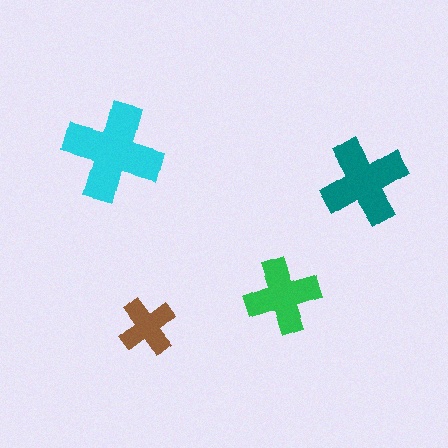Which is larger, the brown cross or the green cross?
The green one.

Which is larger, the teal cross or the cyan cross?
The cyan one.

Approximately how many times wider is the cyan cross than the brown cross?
About 1.5 times wider.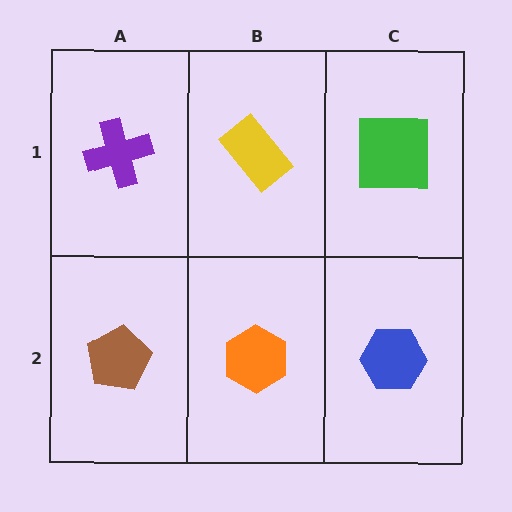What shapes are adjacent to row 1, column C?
A blue hexagon (row 2, column C), a yellow rectangle (row 1, column B).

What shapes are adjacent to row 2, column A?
A purple cross (row 1, column A), an orange hexagon (row 2, column B).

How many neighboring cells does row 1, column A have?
2.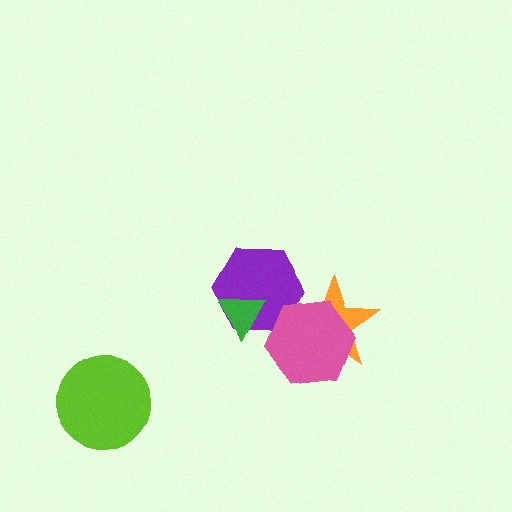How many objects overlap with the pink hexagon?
2 objects overlap with the pink hexagon.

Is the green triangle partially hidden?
No, no other shape covers it.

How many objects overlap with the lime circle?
0 objects overlap with the lime circle.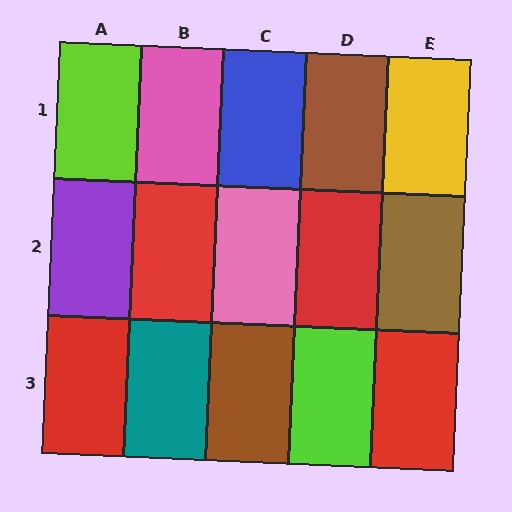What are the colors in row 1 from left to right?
Lime, pink, blue, brown, yellow.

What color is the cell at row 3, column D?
Lime.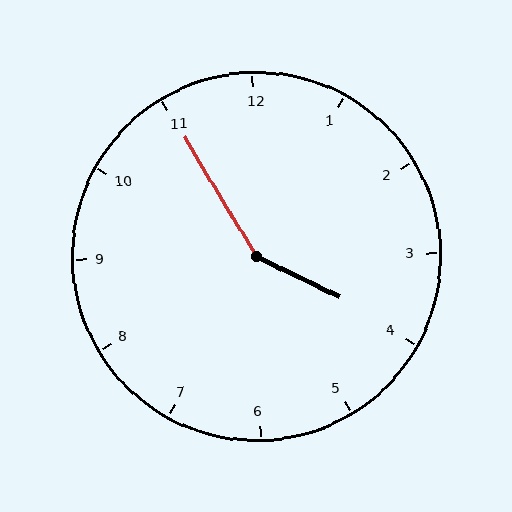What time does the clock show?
3:55.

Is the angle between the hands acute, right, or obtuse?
It is obtuse.